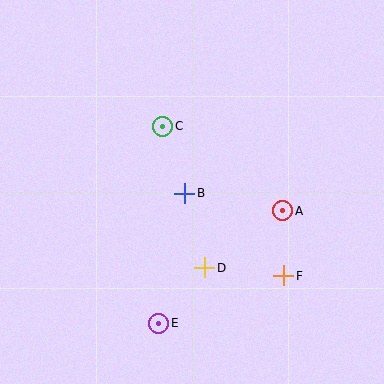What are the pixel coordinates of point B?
Point B is at (185, 193).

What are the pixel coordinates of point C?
Point C is at (163, 126).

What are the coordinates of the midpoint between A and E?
The midpoint between A and E is at (221, 267).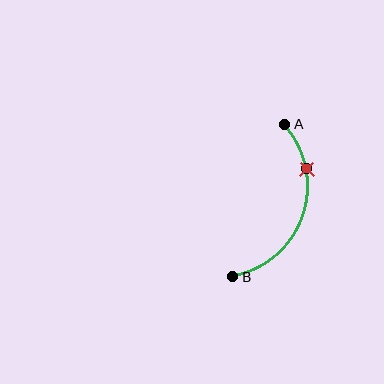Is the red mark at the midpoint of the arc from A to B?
No. The red mark lies on the arc but is closer to endpoint A. The arc midpoint would be at the point on the curve equidistant along the arc from both A and B.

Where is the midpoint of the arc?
The arc midpoint is the point on the curve farthest from the straight line joining A and B. It sits to the right of that line.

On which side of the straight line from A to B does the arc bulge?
The arc bulges to the right of the straight line connecting A and B.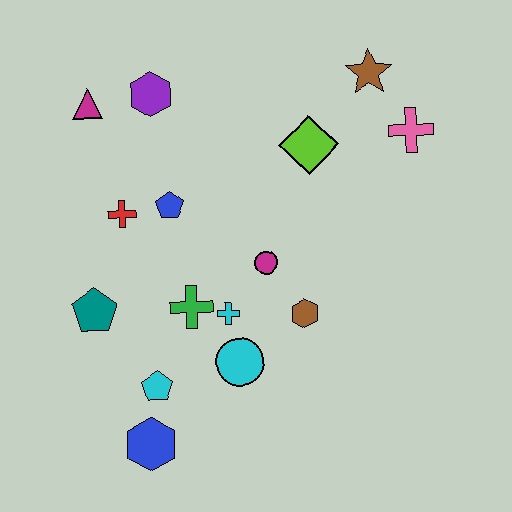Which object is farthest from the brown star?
The blue hexagon is farthest from the brown star.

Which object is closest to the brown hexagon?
The magenta circle is closest to the brown hexagon.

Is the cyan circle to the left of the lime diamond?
Yes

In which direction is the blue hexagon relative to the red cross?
The blue hexagon is below the red cross.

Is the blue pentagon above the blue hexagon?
Yes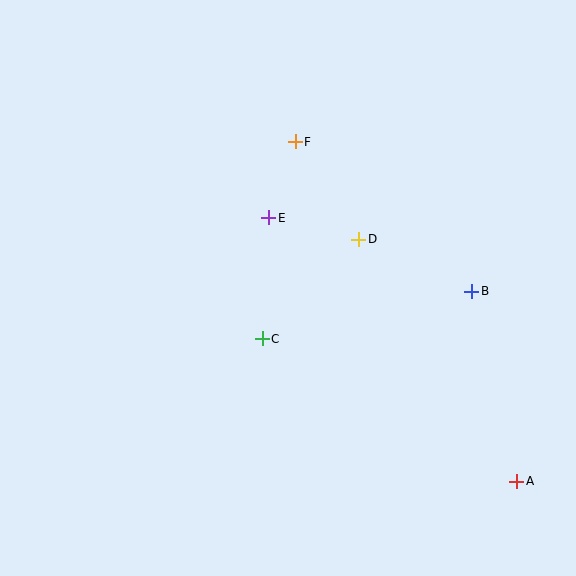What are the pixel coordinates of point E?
Point E is at (269, 218).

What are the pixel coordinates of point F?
Point F is at (295, 142).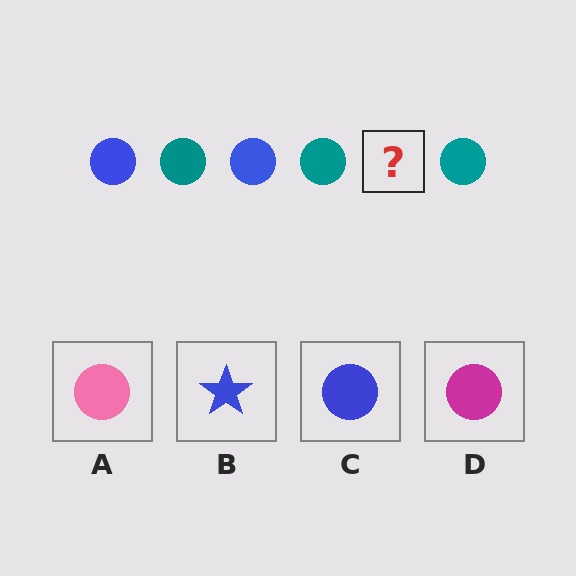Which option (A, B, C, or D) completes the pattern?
C.